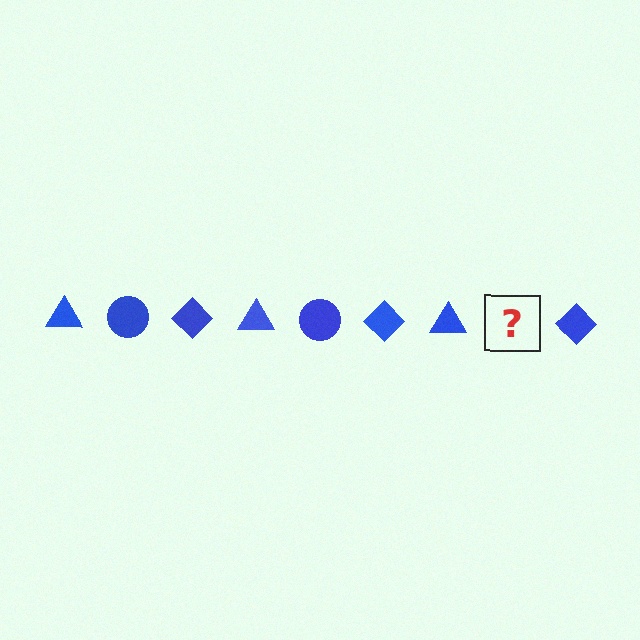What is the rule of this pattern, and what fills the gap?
The rule is that the pattern cycles through triangle, circle, diamond shapes in blue. The gap should be filled with a blue circle.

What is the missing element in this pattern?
The missing element is a blue circle.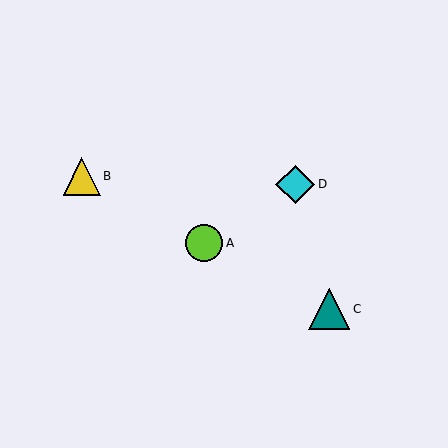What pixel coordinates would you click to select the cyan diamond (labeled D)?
Click at (295, 184) to select the cyan diamond D.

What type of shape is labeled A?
Shape A is a lime circle.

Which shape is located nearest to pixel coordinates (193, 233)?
The lime circle (labeled A) at (204, 243) is nearest to that location.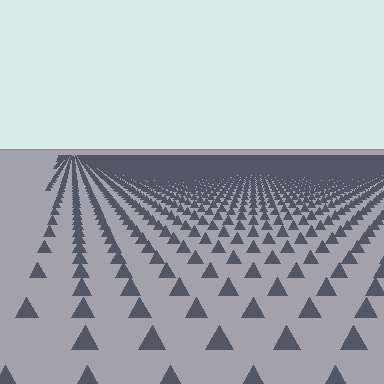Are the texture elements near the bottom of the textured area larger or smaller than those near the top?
Larger. Near the bottom, elements are closer to the viewer and appear at a bigger on-screen size.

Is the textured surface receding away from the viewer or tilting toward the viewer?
The surface is receding away from the viewer. Texture elements get smaller and denser toward the top.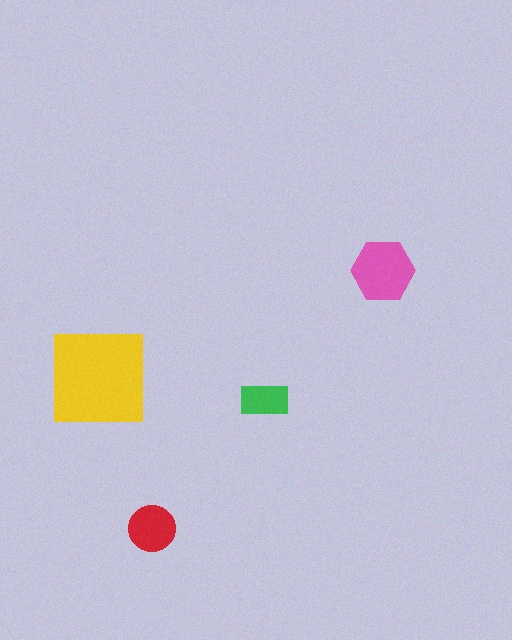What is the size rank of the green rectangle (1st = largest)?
4th.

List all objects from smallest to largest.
The green rectangle, the red circle, the pink hexagon, the yellow square.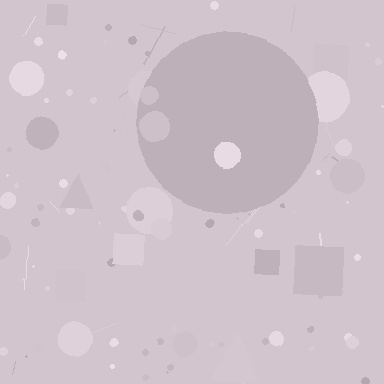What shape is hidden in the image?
A circle is hidden in the image.